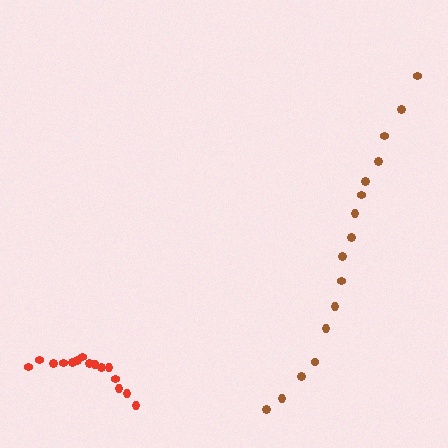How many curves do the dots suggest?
There are 2 distinct paths.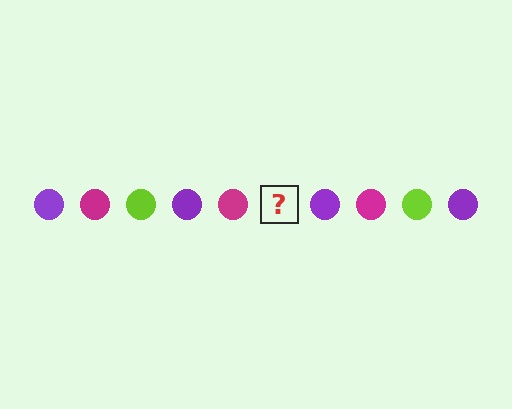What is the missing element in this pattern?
The missing element is a lime circle.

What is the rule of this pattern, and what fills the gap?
The rule is that the pattern cycles through purple, magenta, lime circles. The gap should be filled with a lime circle.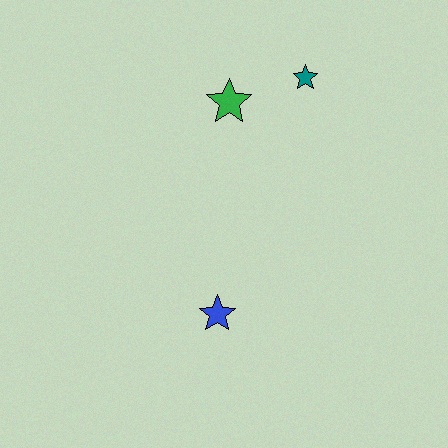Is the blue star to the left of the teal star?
Yes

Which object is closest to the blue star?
The green star is closest to the blue star.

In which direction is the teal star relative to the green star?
The teal star is to the right of the green star.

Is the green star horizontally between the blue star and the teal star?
Yes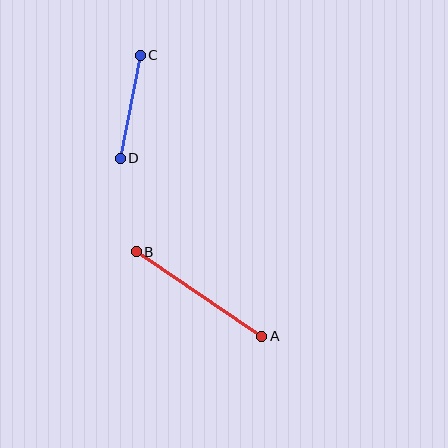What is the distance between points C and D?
The distance is approximately 105 pixels.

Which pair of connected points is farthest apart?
Points A and B are farthest apart.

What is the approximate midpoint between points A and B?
The midpoint is at approximately (199, 294) pixels.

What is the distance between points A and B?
The distance is approximately 151 pixels.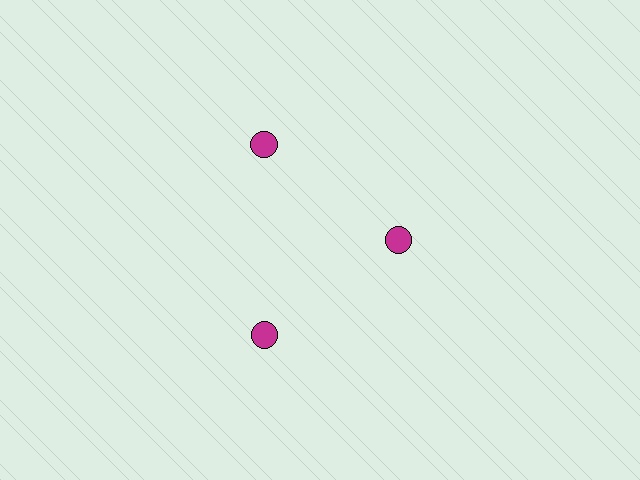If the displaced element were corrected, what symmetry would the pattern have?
It would have 3-fold rotational symmetry — the pattern would map onto itself every 120 degrees.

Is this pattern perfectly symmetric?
No. The 3 magenta circles are arranged in a ring, but one element near the 3 o'clock position is pulled inward toward the center, breaking the 3-fold rotational symmetry.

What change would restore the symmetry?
The symmetry would be restored by moving it outward, back onto the ring so that all 3 circles sit at equal angles and equal distance from the center.